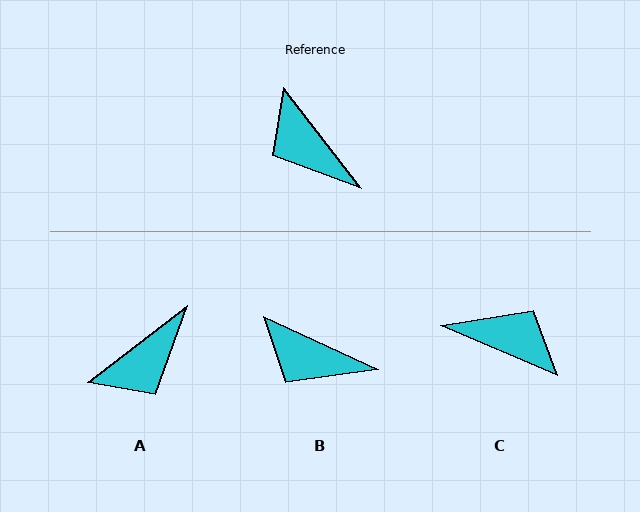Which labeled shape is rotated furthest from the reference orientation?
C, about 151 degrees away.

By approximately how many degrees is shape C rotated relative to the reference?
Approximately 151 degrees clockwise.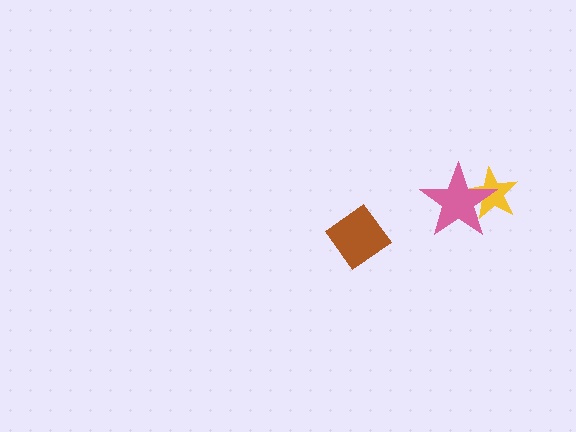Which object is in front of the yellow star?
The pink star is in front of the yellow star.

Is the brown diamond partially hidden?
No, no other shape covers it.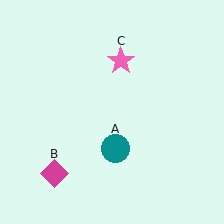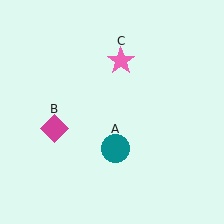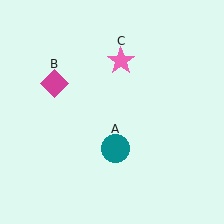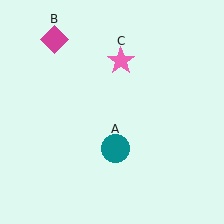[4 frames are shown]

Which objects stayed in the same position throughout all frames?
Teal circle (object A) and pink star (object C) remained stationary.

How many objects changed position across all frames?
1 object changed position: magenta diamond (object B).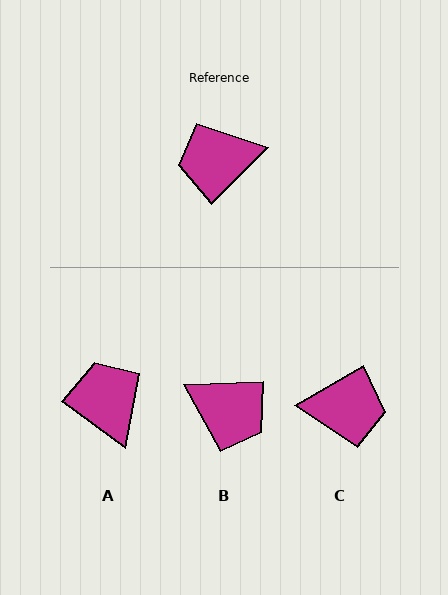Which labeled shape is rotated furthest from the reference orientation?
C, about 165 degrees away.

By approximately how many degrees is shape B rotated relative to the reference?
Approximately 137 degrees counter-clockwise.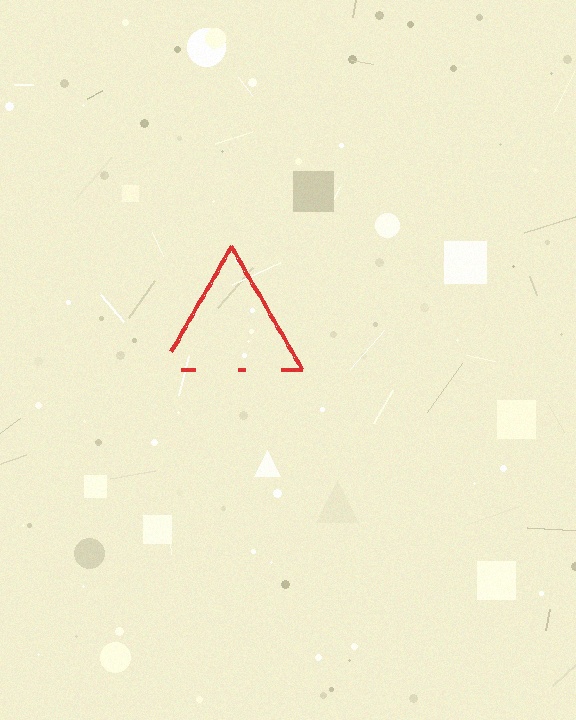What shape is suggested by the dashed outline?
The dashed outline suggests a triangle.